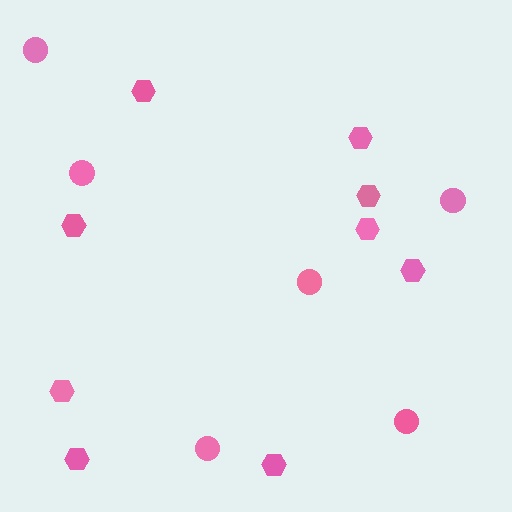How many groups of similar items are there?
There are 2 groups: one group of hexagons (9) and one group of circles (6).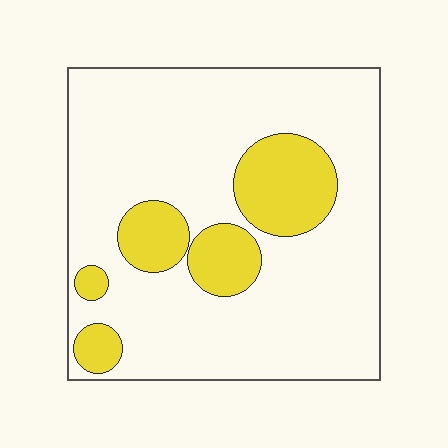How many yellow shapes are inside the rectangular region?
5.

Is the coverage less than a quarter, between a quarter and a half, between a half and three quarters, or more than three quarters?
Less than a quarter.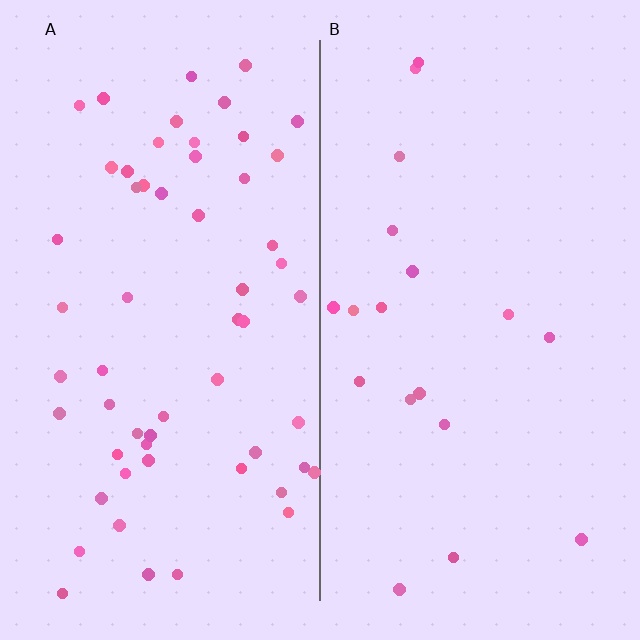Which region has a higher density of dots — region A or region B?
A (the left).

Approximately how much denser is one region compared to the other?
Approximately 3.1× — region A over region B.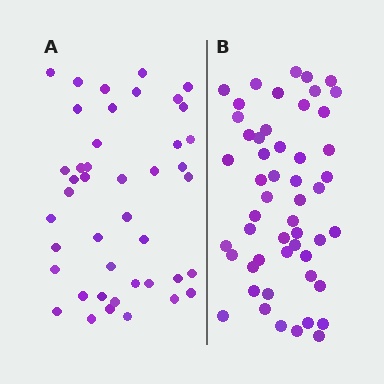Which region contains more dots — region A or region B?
Region B (the right region) has more dots.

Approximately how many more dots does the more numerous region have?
Region B has roughly 8 or so more dots than region A.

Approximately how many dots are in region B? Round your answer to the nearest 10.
About 50 dots. (The exact count is 52, which rounds to 50.)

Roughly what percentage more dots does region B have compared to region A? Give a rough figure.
About 20% more.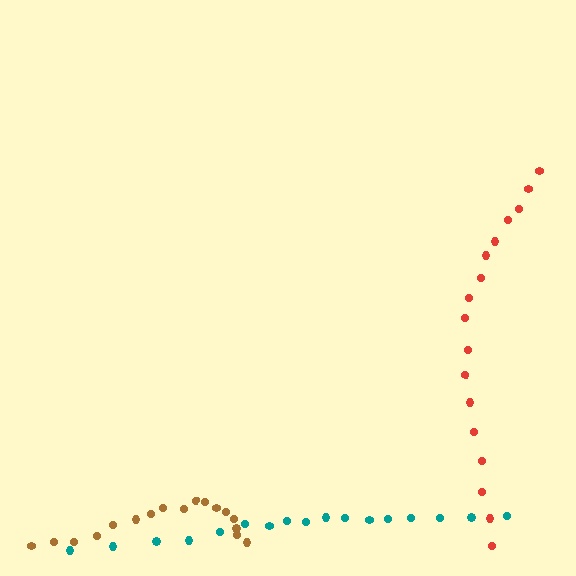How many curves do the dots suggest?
There are 3 distinct paths.